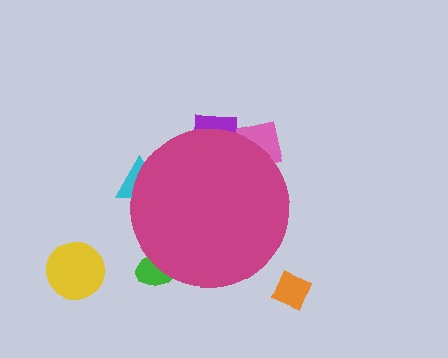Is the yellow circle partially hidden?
No, the yellow circle is fully visible.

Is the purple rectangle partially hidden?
Yes, the purple rectangle is partially hidden behind the magenta circle.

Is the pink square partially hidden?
Yes, the pink square is partially hidden behind the magenta circle.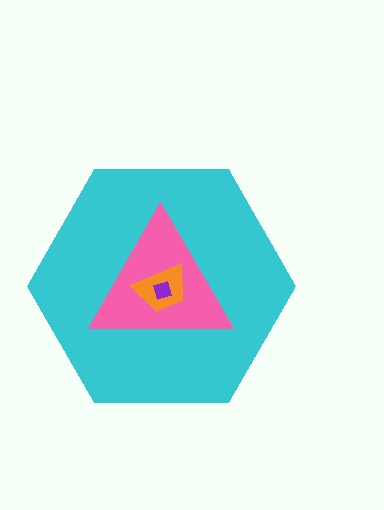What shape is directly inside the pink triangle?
The orange trapezoid.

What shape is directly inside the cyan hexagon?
The pink triangle.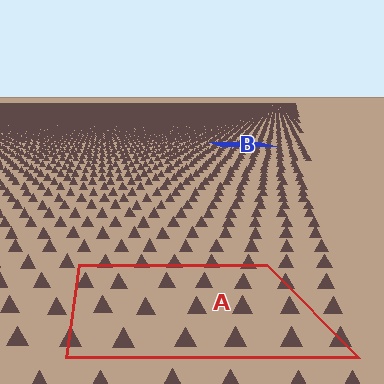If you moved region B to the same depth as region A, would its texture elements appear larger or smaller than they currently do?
They would appear larger. At a closer depth, the same texture elements are projected at a bigger on-screen size.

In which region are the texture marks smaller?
The texture marks are smaller in region B, because it is farther away.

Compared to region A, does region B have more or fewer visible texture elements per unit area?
Region B has more texture elements per unit area — they are packed more densely because it is farther away.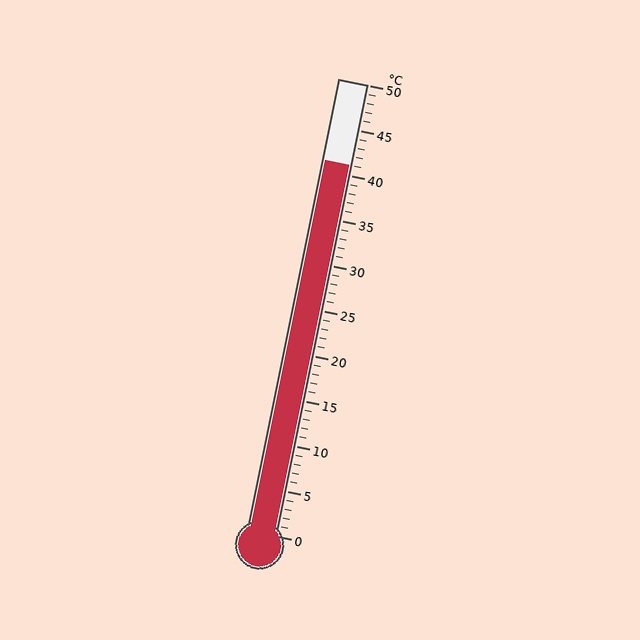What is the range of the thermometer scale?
The thermometer scale ranges from 0°C to 50°C.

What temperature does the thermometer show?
The thermometer shows approximately 41°C.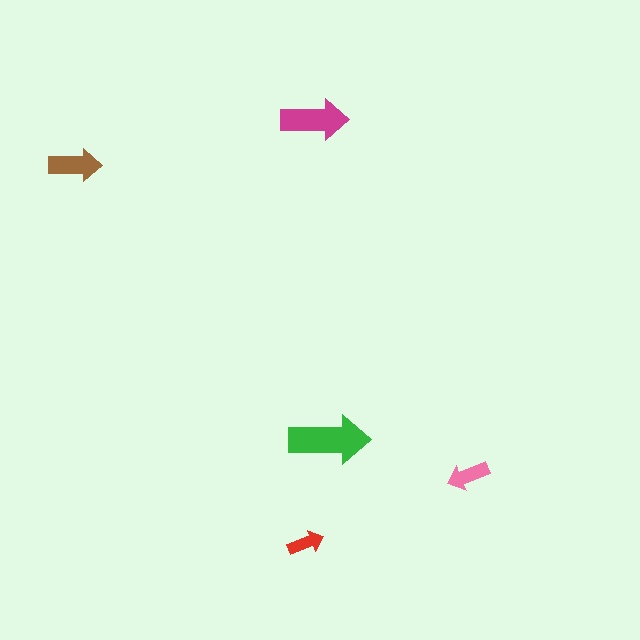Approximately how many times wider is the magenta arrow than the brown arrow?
About 1.5 times wider.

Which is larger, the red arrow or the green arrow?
The green one.